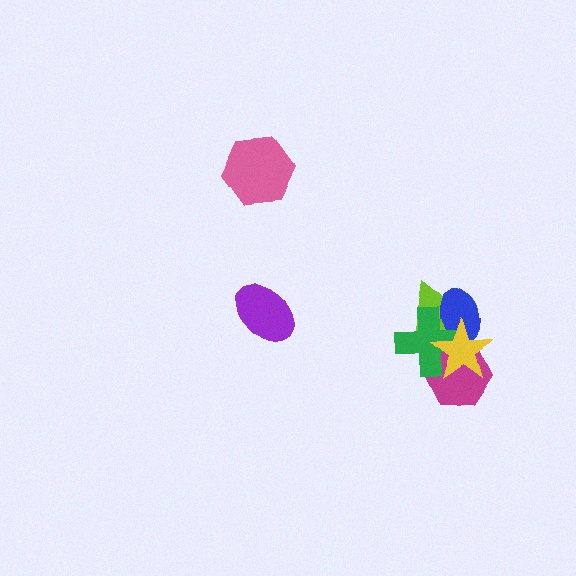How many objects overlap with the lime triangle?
4 objects overlap with the lime triangle.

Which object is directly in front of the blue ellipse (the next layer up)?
The green cross is directly in front of the blue ellipse.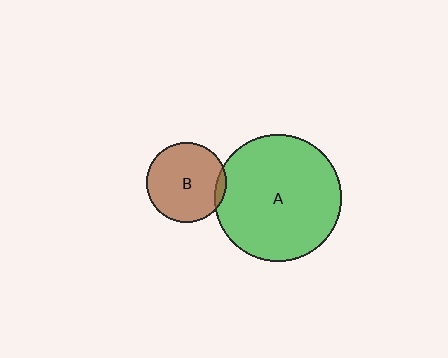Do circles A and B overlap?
Yes.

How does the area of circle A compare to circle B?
Approximately 2.5 times.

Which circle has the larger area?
Circle A (green).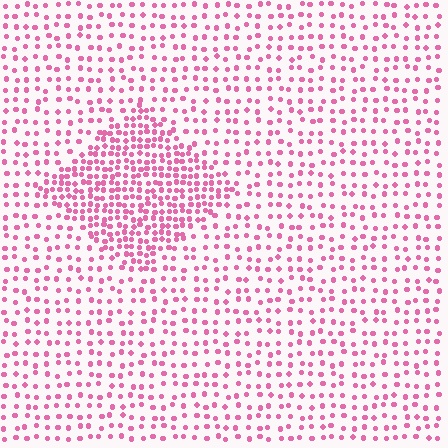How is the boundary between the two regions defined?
The boundary is defined by a change in element density (approximately 2.2x ratio). All elements are the same color, size, and shape.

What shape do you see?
I see a diamond.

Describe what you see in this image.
The image contains small pink elements arranged at two different densities. A diamond-shaped region is visible where the elements are more densely packed than the surrounding area.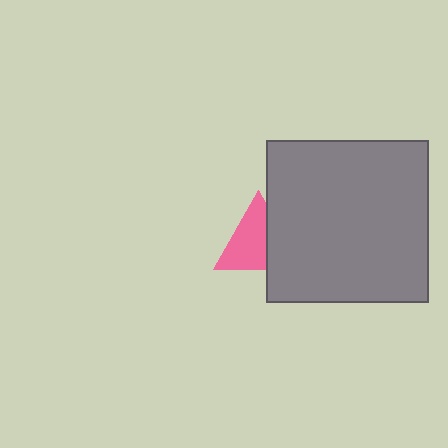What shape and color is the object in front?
The object in front is a gray square.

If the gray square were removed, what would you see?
You would see the complete pink triangle.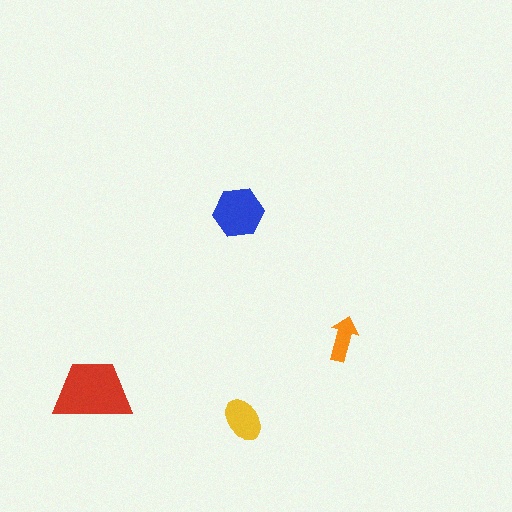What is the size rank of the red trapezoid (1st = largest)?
1st.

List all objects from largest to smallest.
The red trapezoid, the blue hexagon, the yellow ellipse, the orange arrow.